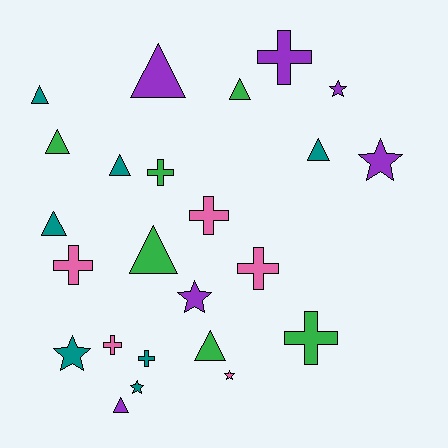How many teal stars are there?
There are 2 teal stars.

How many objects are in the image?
There are 24 objects.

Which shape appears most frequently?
Triangle, with 10 objects.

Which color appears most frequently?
Teal, with 7 objects.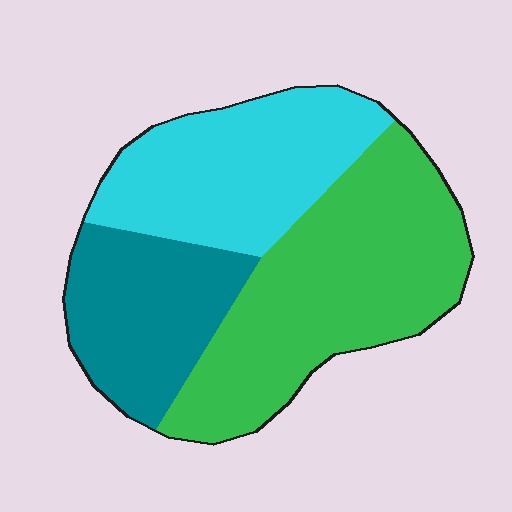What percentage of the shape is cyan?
Cyan covers roughly 30% of the shape.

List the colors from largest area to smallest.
From largest to smallest: green, cyan, teal.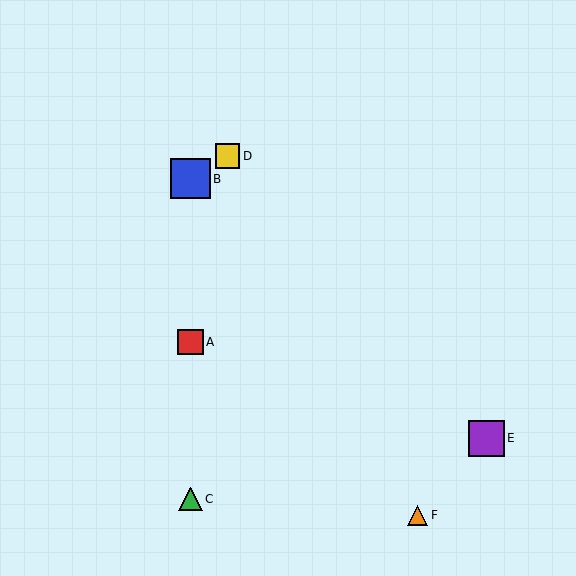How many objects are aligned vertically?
3 objects (A, B, C) are aligned vertically.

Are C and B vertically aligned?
Yes, both are at x≈190.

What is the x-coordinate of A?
Object A is at x≈190.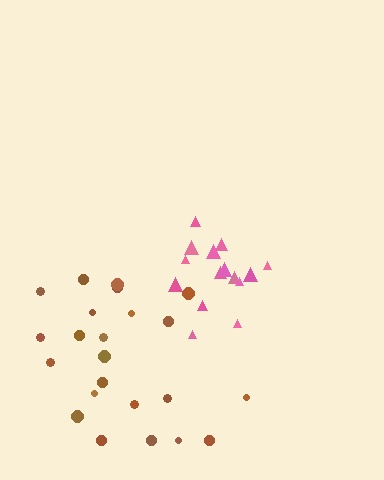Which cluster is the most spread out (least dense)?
Brown.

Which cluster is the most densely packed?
Pink.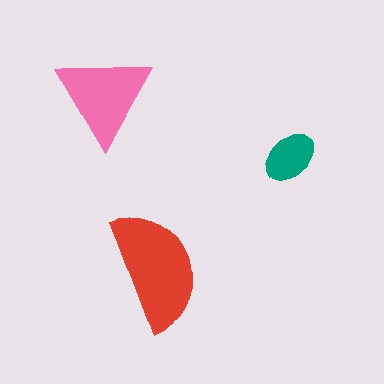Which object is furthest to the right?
The teal ellipse is rightmost.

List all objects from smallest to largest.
The teal ellipse, the pink triangle, the red semicircle.